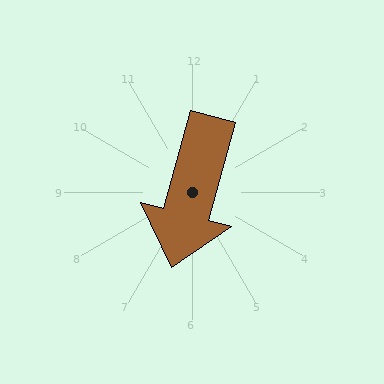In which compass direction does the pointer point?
South.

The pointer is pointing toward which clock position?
Roughly 7 o'clock.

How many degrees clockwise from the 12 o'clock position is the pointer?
Approximately 195 degrees.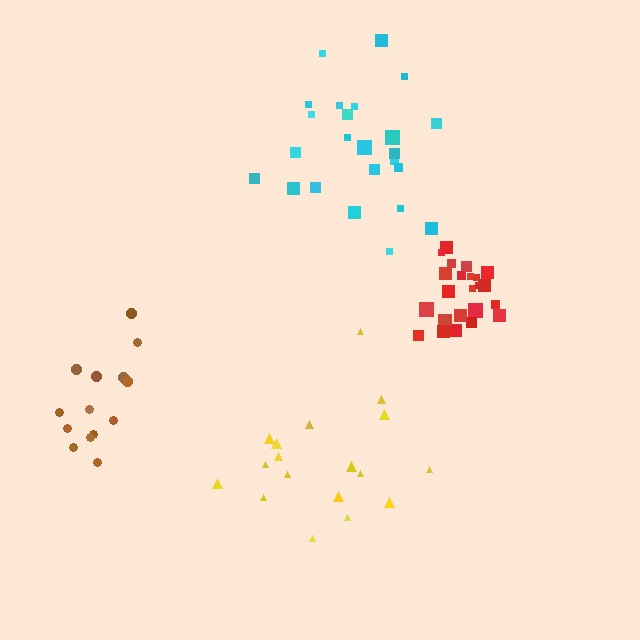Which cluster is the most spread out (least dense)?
Yellow.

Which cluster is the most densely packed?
Red.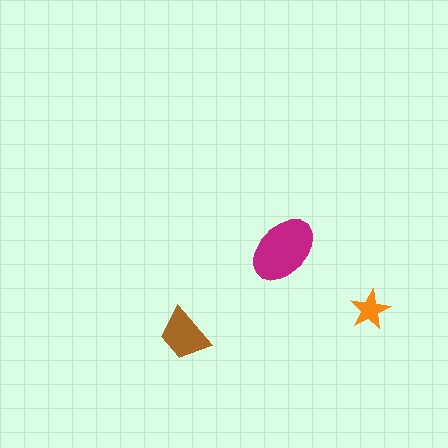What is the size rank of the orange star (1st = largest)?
3rd.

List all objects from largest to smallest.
The magenta ellipse, the brown trapezoid, the orange star.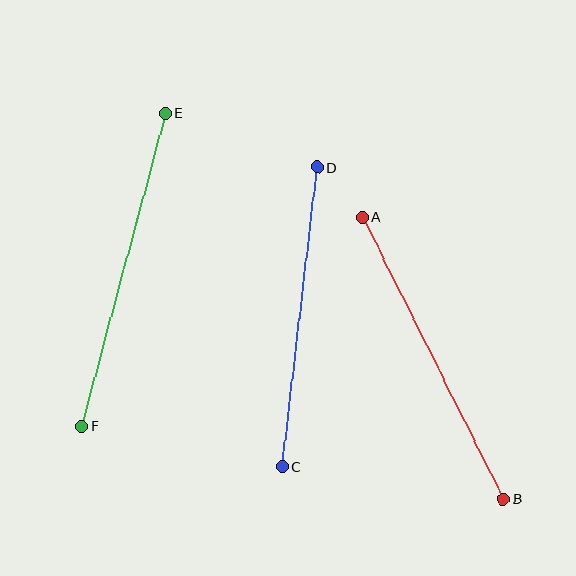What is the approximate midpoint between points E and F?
The midpoint is at approximately (123, 270) pixels.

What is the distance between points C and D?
The distance is approximately 301 pixels.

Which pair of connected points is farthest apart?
Points E and F are farthest apart.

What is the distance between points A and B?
The distance is approximately 315 pixels.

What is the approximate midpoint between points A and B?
The midpoint is at approximately (433, 358) pixels.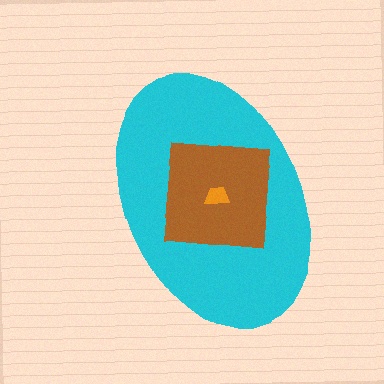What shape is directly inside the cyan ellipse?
The brown square.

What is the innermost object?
The orange trapezoid.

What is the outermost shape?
The cyan ellipse.